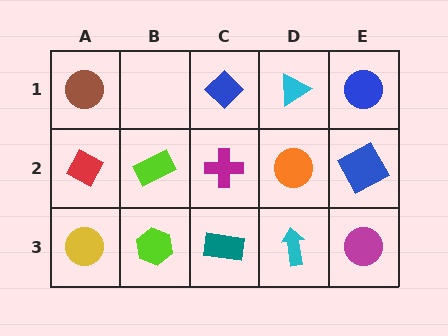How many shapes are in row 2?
5 shapes.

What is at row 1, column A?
A brown circle.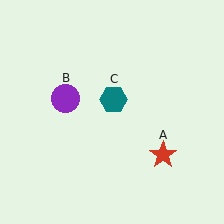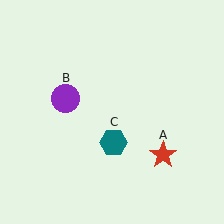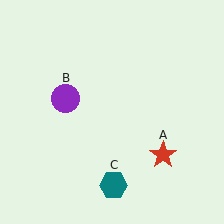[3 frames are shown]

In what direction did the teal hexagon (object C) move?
The teal hexagon (object C) moved down.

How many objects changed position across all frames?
1 object changed position: teal hexagon (object C).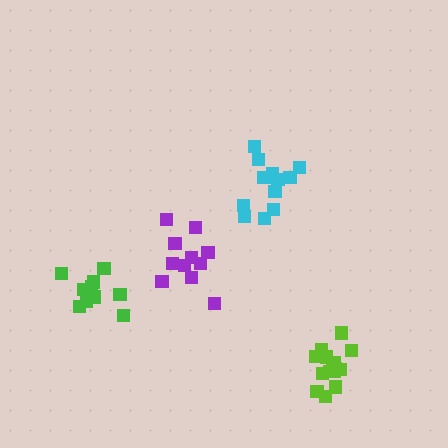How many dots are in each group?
Group 1: 12 dots, Group 2: 11 dots, Group 3: 15 dots, Group 4: 10 dots (48 total).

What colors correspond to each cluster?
The clusters are colored: cyan, purple, lime, green.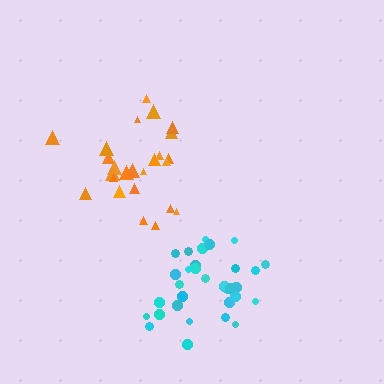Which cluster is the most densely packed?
Cyan.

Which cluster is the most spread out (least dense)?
Orange.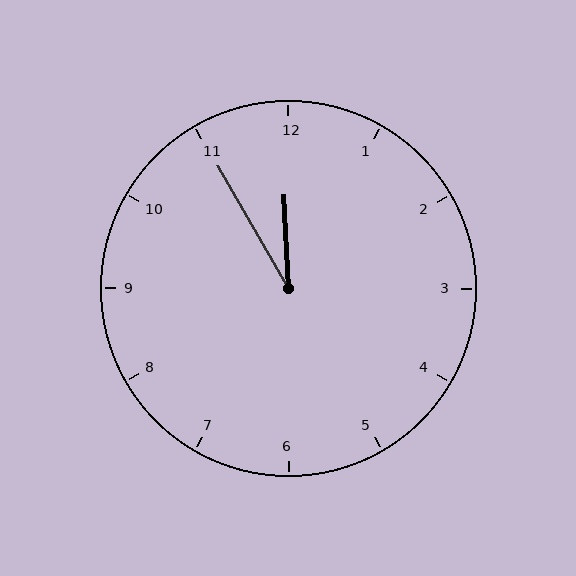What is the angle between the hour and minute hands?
Approximately 28 degrees.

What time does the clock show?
11:55.